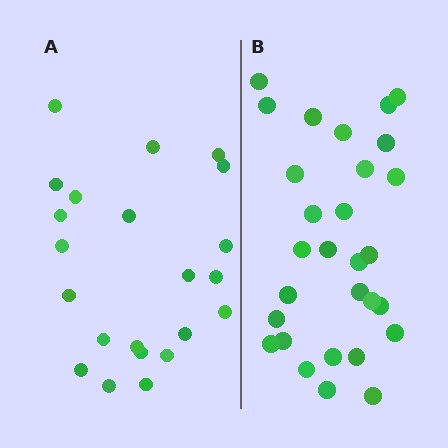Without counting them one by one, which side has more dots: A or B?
Region B (the right region) has more dots.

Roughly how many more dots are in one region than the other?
Region B has roughly 8 or so more dots than region A.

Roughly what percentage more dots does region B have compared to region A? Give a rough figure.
About 30% more.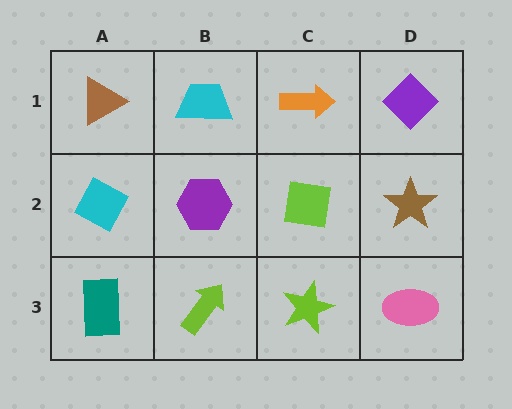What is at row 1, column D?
A purple diamond.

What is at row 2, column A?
A cyan diamond.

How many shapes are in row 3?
4 shapes.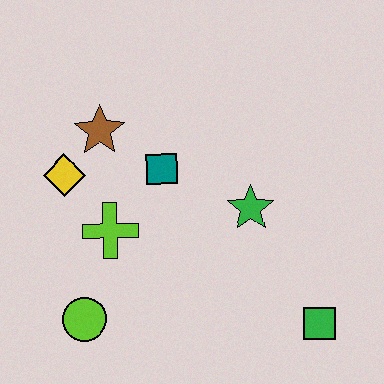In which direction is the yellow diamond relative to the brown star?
The yellow diamond is below the brown star.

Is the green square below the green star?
Yes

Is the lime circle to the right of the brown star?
No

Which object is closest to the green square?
The green star is closest to the green square.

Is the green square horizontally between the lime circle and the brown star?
No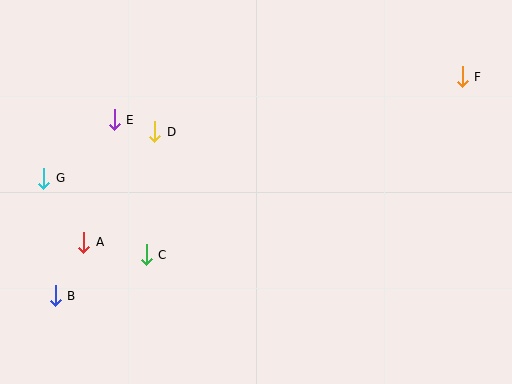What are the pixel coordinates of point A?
Point A is at (84, 242).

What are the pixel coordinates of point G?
Point G is at (44, 178).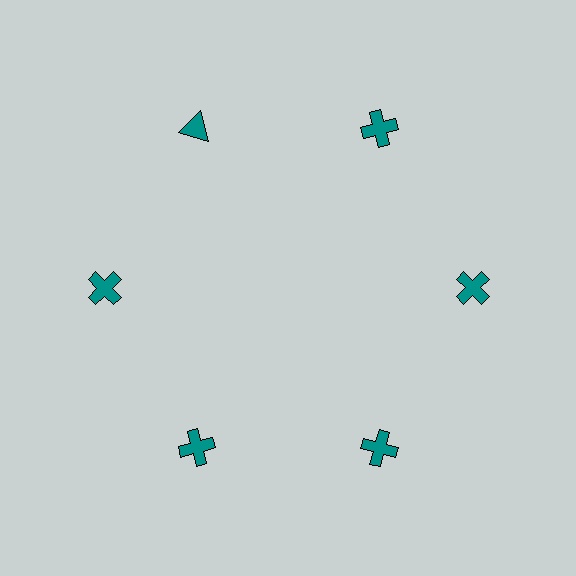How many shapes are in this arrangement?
There are 6 shapes arranged in a ring pattern.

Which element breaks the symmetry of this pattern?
The teal triangle at roughly the 11 o'clock position breaks the symmetry. All other shapes are teal crosses.